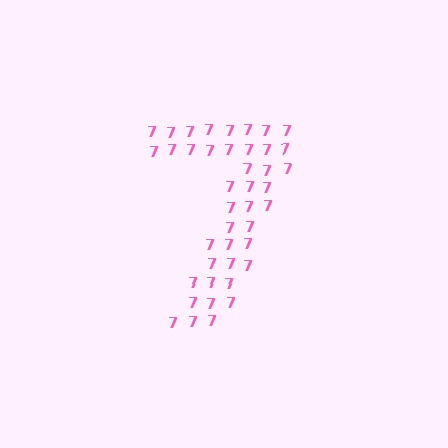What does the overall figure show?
The overall figure shows the digit 7.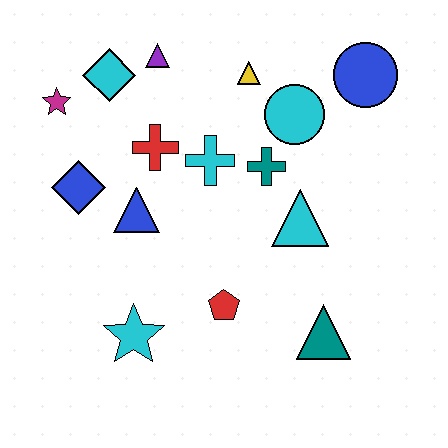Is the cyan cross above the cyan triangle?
Yes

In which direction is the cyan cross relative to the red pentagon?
The cyan cross is above the red pentagon.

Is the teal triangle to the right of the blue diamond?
Yes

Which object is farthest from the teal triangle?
The magenta star is farthest from the teal triangle.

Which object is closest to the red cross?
The cyan cross is closest to the red cross.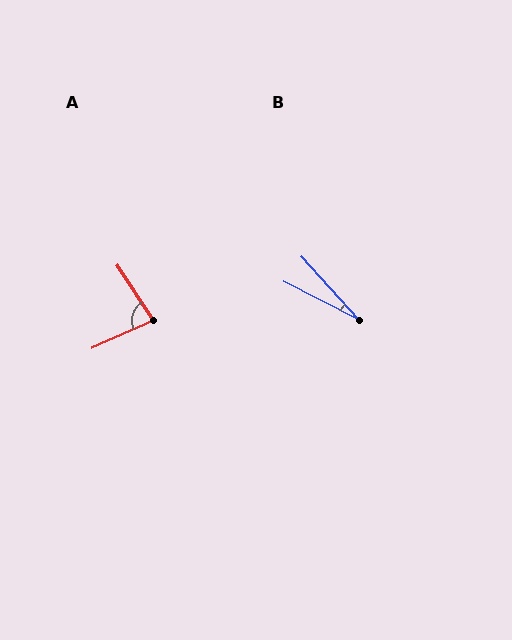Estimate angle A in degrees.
Approximately 81 degrees.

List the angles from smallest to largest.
B (21°), A (81°).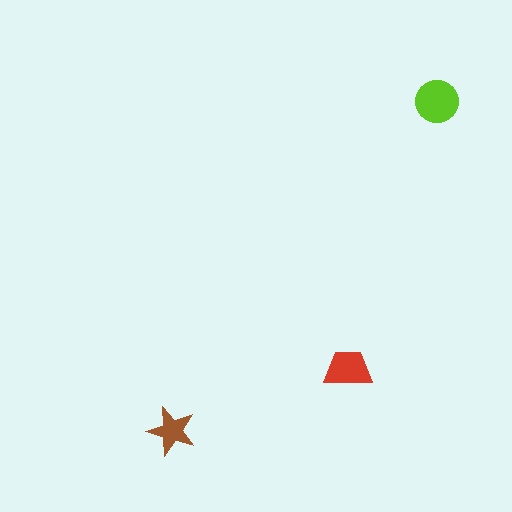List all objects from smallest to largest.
The brown star, the red trapezoid, the lime circle.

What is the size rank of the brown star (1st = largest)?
3rd.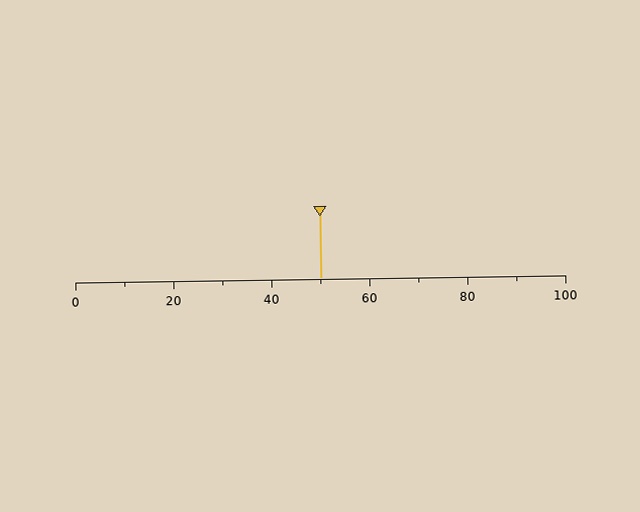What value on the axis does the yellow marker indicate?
The marker indicates approximately 50.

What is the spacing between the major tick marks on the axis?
The major ticks are spaced 20 apart.